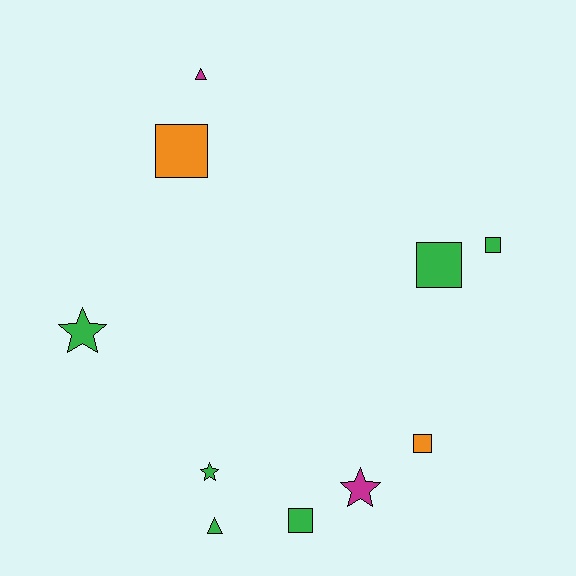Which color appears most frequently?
Green, with 6 objects.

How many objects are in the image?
There are 10 objects.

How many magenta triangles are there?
There is 1 magenta triangle.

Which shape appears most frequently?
Square, with 5 objects.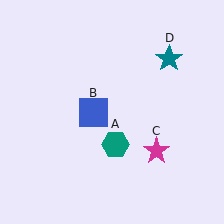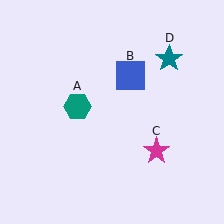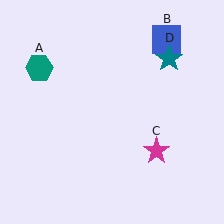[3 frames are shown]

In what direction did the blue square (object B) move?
The blue square (object B) moved up and to the right.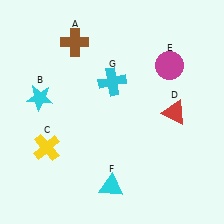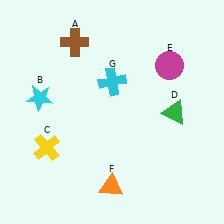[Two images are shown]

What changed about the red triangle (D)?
In Image 1, D is red. In Image 2, it changed to green.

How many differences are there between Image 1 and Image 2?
There are 2 differences between the two images.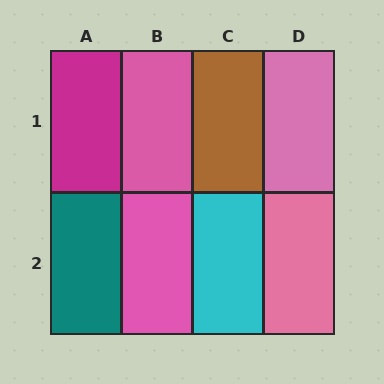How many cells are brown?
1 cell is brown.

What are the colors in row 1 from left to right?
Magenta, pink, brown, pink.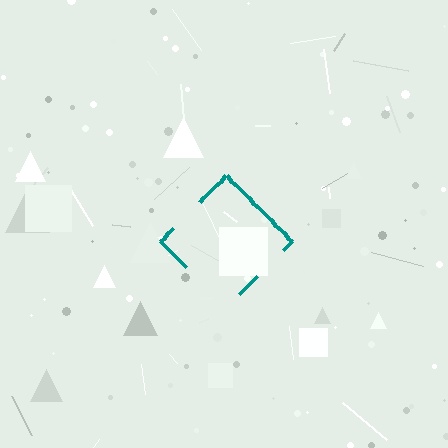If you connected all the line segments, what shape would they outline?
They would outline a diamond.